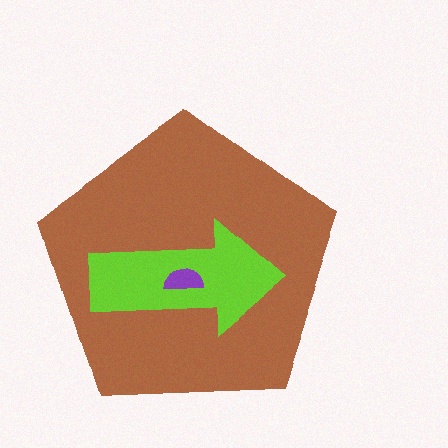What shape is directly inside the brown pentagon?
The lime arrow.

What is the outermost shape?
The brown pentagon.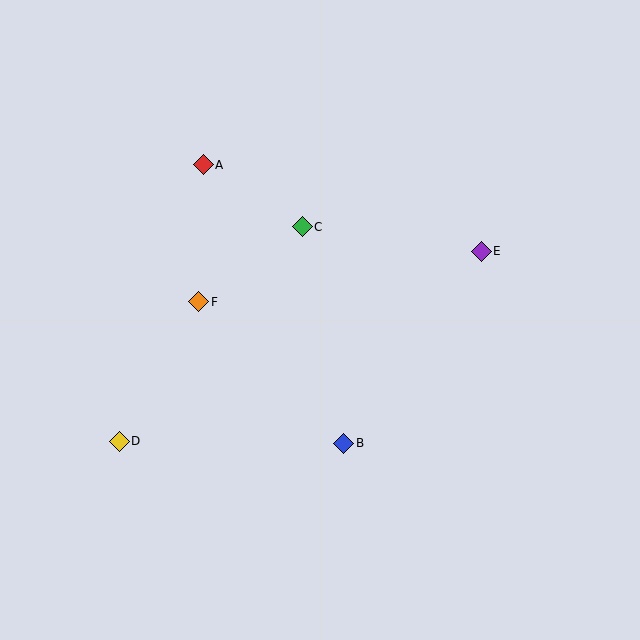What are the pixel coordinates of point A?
Point A is at (203, 165).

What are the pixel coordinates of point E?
Point E is at (481, 251).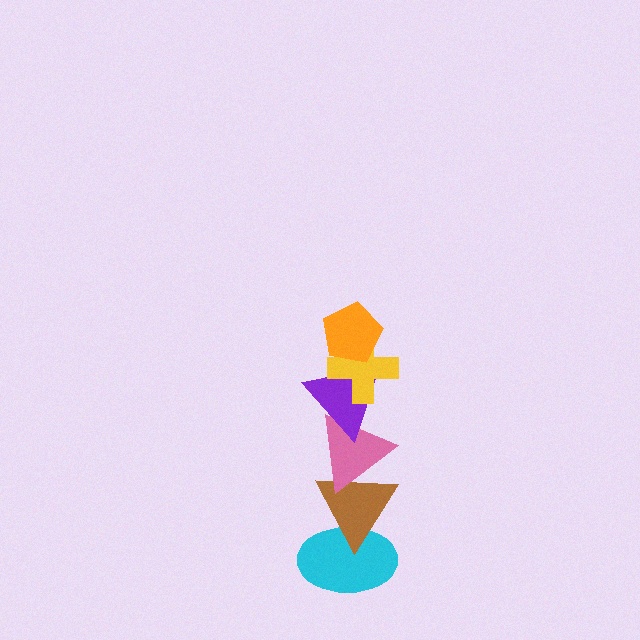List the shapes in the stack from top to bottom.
From top to bottom: the orange pentagon, the yellow cross, the purple triangle, the pink triangle, the brown triangle, the cyan ellipse.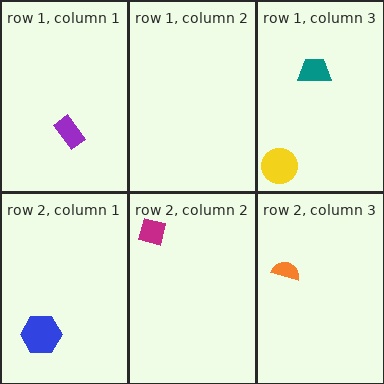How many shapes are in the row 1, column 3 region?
2.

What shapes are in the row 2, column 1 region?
The blue hexagon.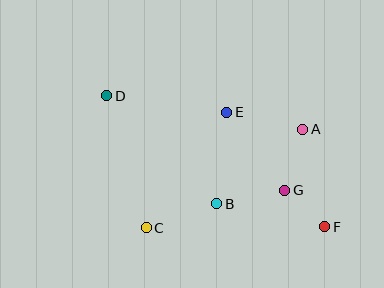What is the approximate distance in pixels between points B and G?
The distance between B and G is approximately 69 pixels.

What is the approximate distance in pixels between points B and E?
The distance between B and E is approximately 92 pixels.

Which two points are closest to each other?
Points F and G are closest to each other.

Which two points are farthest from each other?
Points D and F are farthest from each other.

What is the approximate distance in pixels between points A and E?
The distance between A and E is approximately 78 pixels.